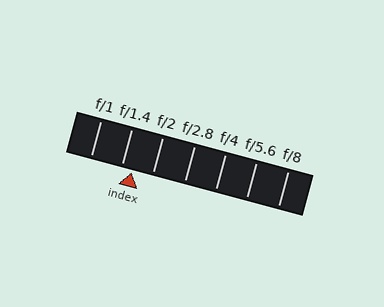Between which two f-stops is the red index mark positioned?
The index mark is between f/1.4 and f/2.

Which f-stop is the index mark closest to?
The index mark is closest to f/1.4.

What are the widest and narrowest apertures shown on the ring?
The widest aperture shown is f/1 and the narrowest is f/8.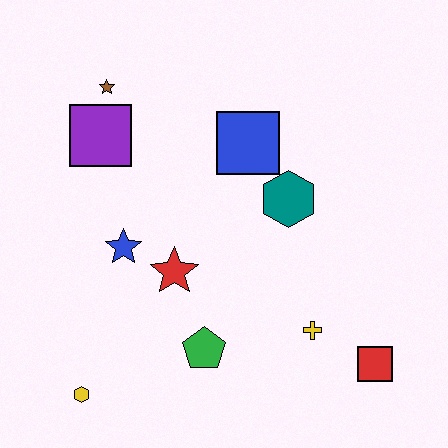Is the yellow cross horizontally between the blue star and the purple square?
No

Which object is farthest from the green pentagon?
The brown star is farthest from the green pentagon.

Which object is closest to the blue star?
The red star is closest to the blue star.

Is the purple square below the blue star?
No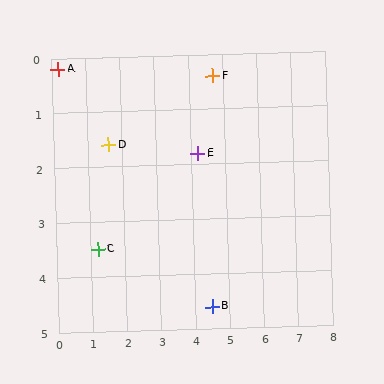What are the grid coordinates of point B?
Point B is at approximately (4.5, 4.6).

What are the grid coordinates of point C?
Point C is at approximately (1.2, 3.5).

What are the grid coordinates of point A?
Point A is at approximately (0.2, 0.2).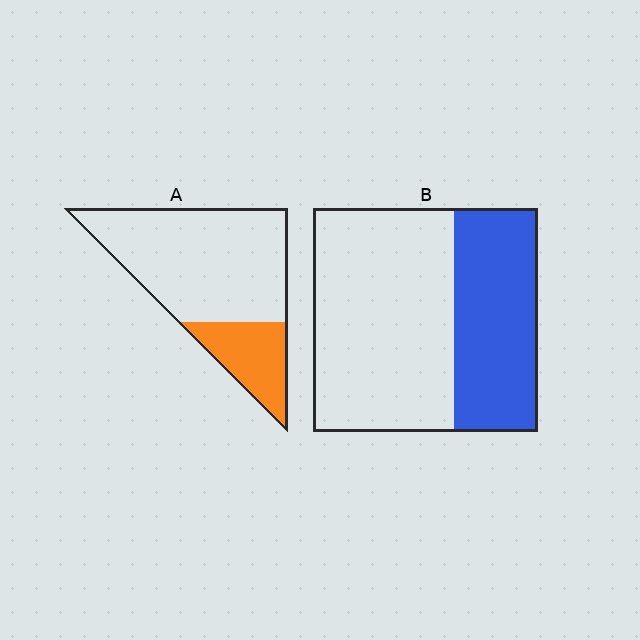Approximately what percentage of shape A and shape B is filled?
A is approximately 25% and B is approximately 35%.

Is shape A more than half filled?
No.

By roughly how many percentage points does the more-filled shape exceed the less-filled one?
By roughly 15 percentage points (B over A).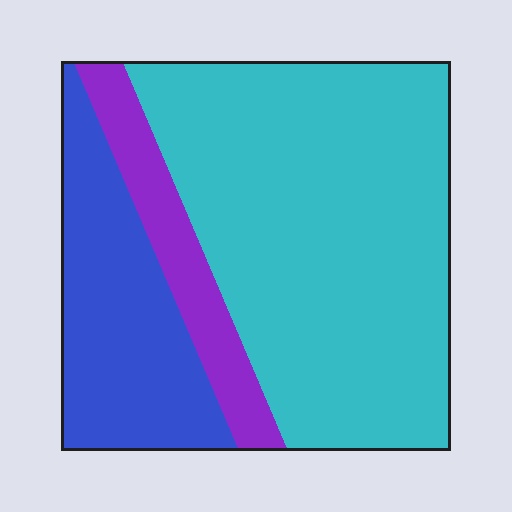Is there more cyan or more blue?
Cyan.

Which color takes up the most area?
Cyan, at roughly 65%.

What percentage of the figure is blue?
Blue takes up about one quarter (1/4) of the figure.